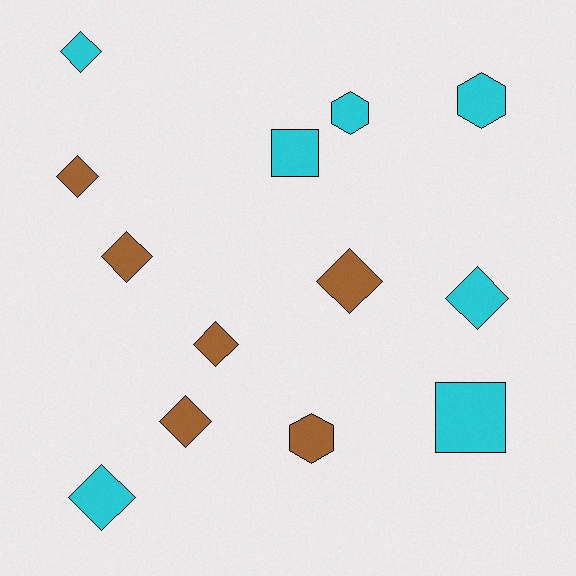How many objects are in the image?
There are 13 objects.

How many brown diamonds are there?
There are 5 brown diamonds.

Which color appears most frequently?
Cyan, with 7 objects.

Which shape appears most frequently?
Diamond, with 8 objects.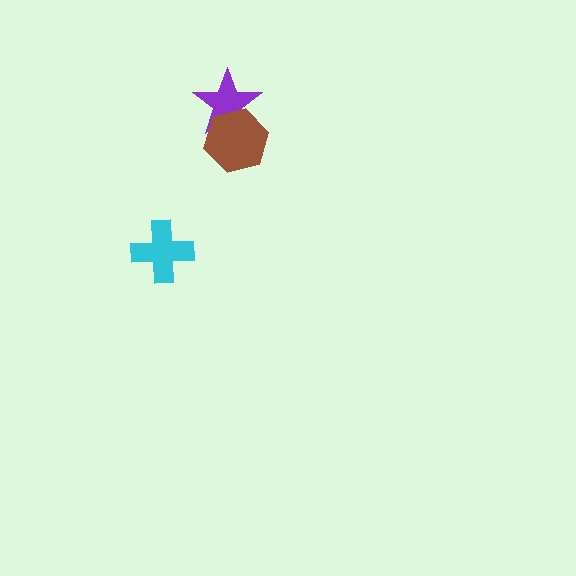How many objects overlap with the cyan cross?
0 objects overlap with the cyan cross.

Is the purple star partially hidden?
Yes, it is partially covered by another shape.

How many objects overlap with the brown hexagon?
1 object overlaps with the brown hexagon.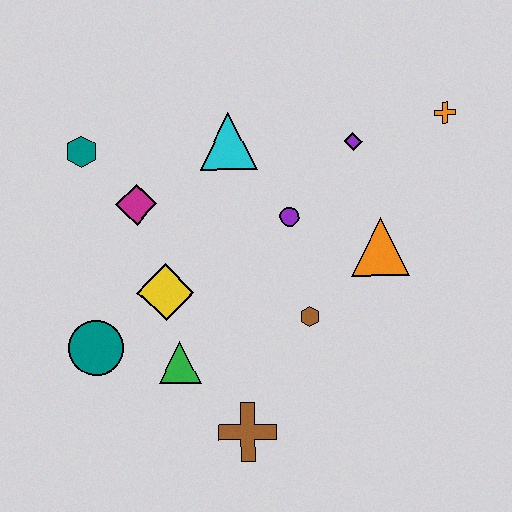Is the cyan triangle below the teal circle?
No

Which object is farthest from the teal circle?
The orange cross is farthest from the teal circle.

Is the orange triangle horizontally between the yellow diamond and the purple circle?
No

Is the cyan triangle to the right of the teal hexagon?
Yes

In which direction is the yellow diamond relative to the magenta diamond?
The yellow diamond is below the magenta diamond.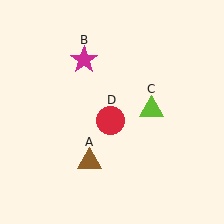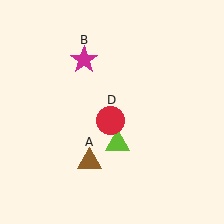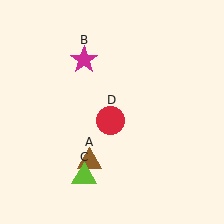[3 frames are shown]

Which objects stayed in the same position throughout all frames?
Brown triangle (object A) and magenta star (object B) and red circle (object D) remained stationary.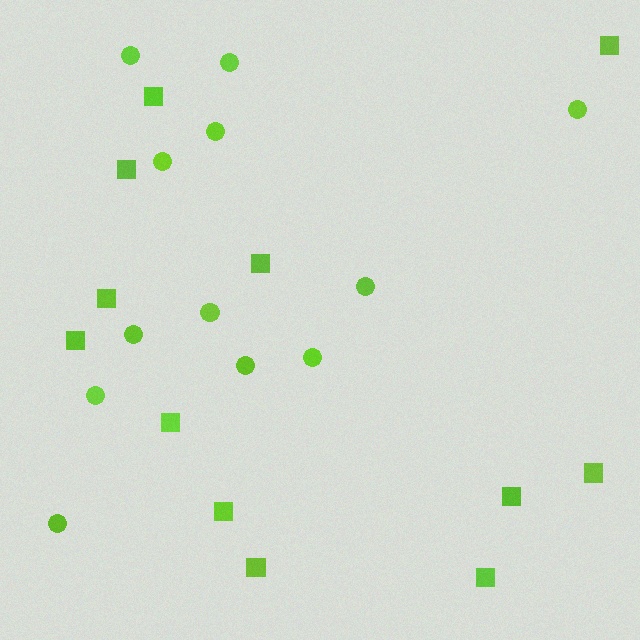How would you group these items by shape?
There are 2 groups: one group of circles (12) and one group of squares (12).